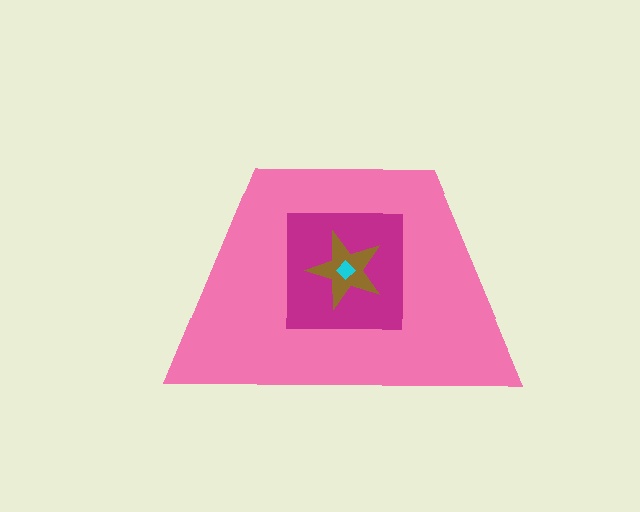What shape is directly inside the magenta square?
The brown star.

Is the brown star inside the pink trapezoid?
Yes.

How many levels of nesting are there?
4.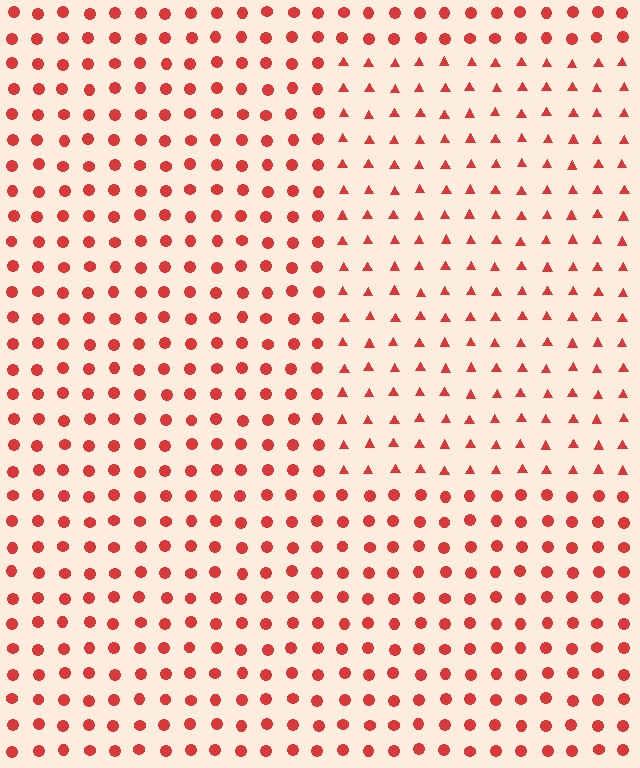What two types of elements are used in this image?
The image uses triangles inside the rectangle region and circles outside it.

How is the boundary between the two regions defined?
The boundary is defined by a change in element shape: triangles inside vs. circles outside. All elements share the same color and spacing.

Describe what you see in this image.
The image is filled with small red elements arranged in a uniform grid. A rectangle-shaped region contains triangles, while the surrounding area contains circles. The boundary is defined purely by the change in element shape.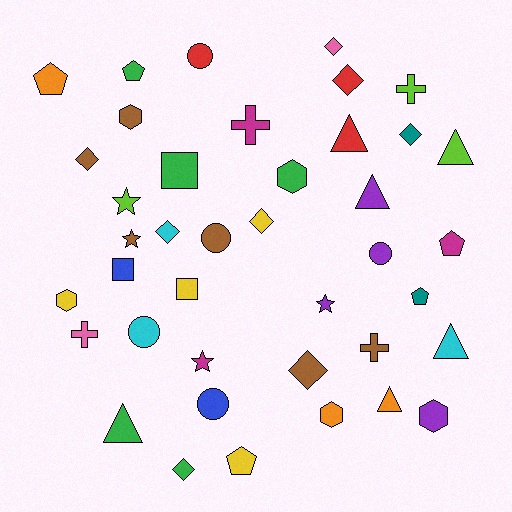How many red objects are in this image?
There are 3 red objects.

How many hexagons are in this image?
There are 5 hexagons.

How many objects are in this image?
There are 40 objects.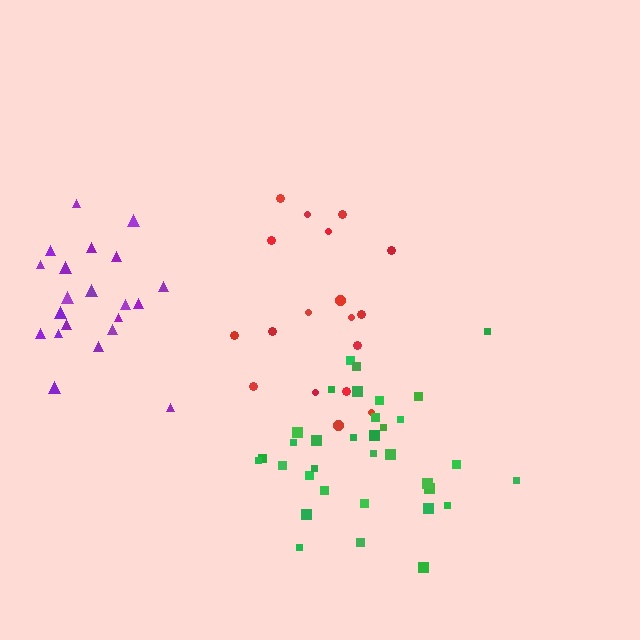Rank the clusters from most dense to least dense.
green, purple, red.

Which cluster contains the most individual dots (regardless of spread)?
Green (34).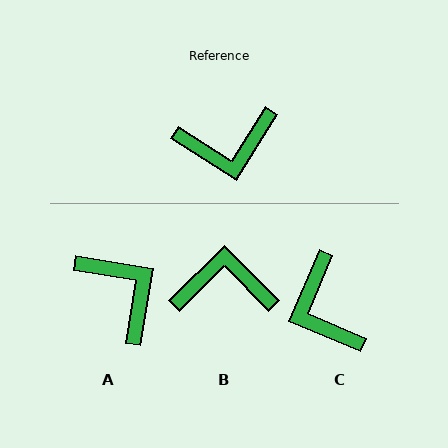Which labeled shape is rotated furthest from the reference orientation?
B, about 167 degrees away.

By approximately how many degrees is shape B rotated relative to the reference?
Approximately 167 degrees counter-clockwise.